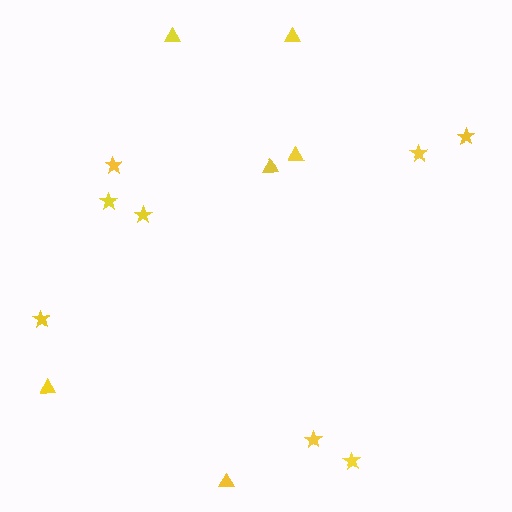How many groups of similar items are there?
There are 2 groups: one group of triangles (6) and one group of stars (8).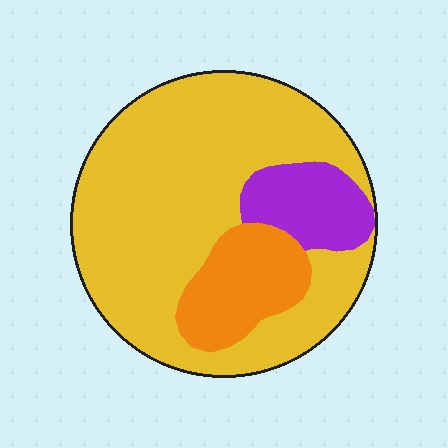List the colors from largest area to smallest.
From largest to smallest: yellow, orange, purple.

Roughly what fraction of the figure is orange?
Orange covers about 15% of the figure.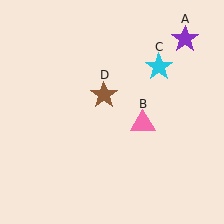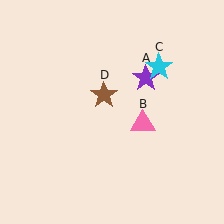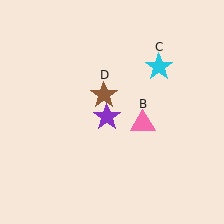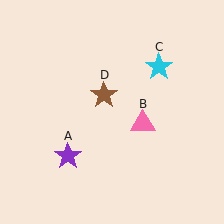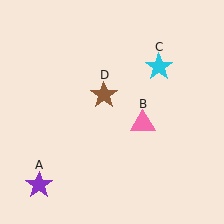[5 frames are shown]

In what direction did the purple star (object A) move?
The purple star (object A) moved down and to the left.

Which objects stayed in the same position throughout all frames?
Pink triangle (object B) and cyan star (object C) and brown star (object D) remained stationary.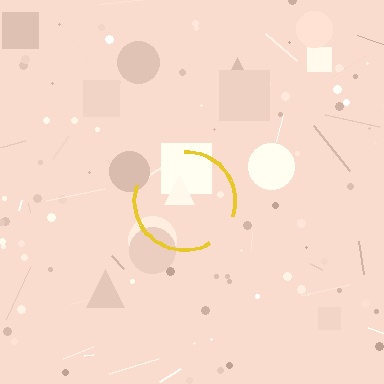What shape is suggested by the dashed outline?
The dashed outline suggests a circle.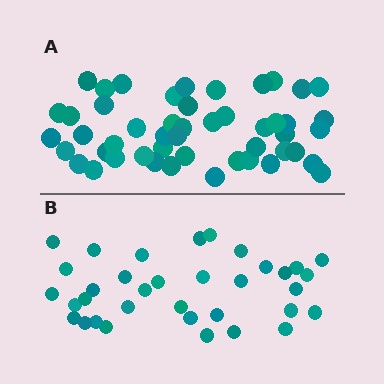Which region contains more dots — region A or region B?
Region A (the top region) has more dots.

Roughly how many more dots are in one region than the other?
Region A has approximately 15 more dots than region B.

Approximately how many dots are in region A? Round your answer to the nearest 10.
About 50 dots. (The exact count is 49, which rounds to 50.)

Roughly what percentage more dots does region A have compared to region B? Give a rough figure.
About 40% more.